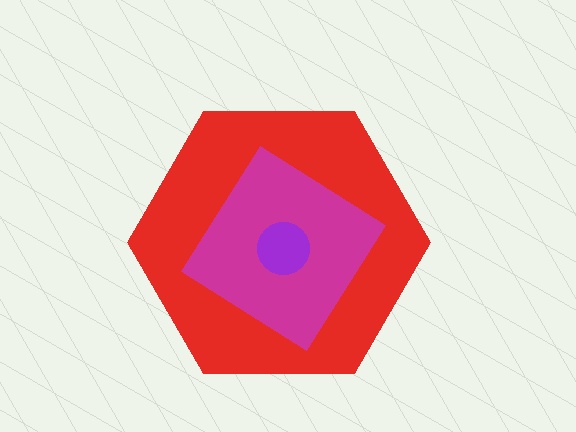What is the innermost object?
The purple circle.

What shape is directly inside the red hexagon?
The magenta diamond.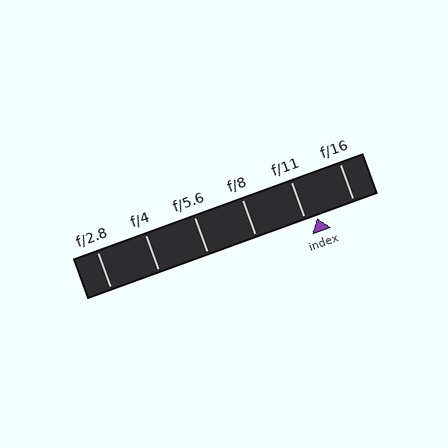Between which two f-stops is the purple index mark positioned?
The index mark is between f/11 and f/16.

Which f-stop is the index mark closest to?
The index mark is closest to f/11.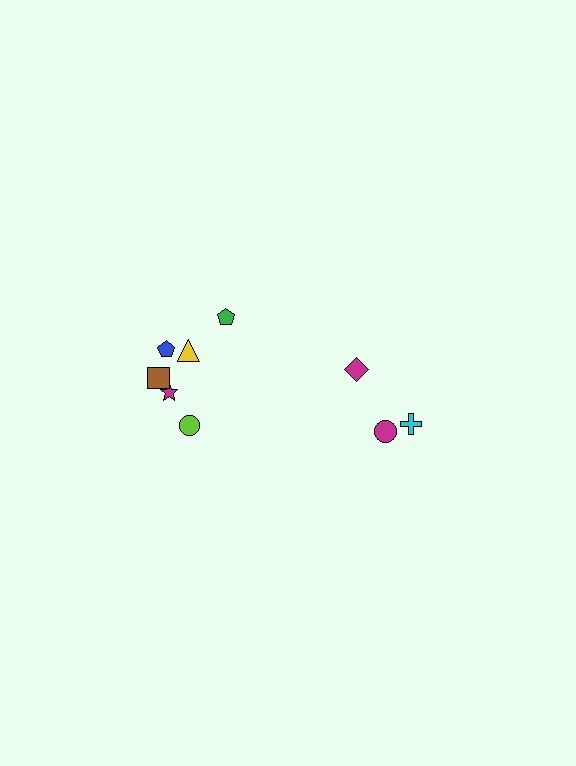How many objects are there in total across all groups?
There are 9 objects.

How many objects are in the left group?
There are 6 objects.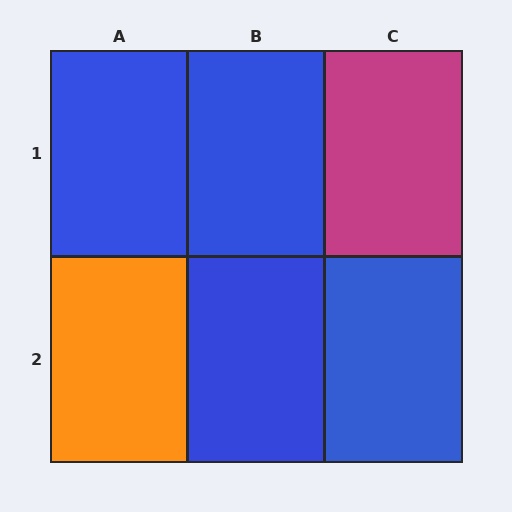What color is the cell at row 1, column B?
Blue.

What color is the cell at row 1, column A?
Blue.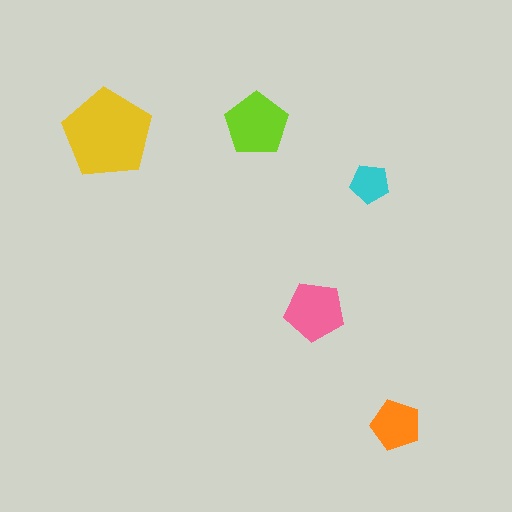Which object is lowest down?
The orange pentagon is bottommost.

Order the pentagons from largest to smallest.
the yellow one, the lime one, the pink one, the orange one, the cyan one.